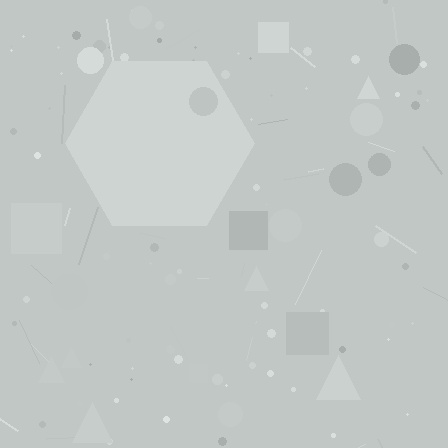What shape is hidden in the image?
A hexagon is hidden in the image.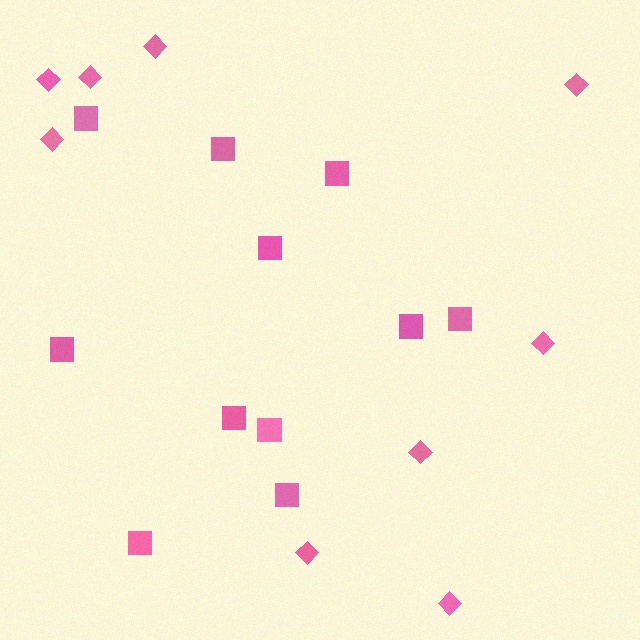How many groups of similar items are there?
There are 2 groups: one group of squares (11) and one group of diamonds (9).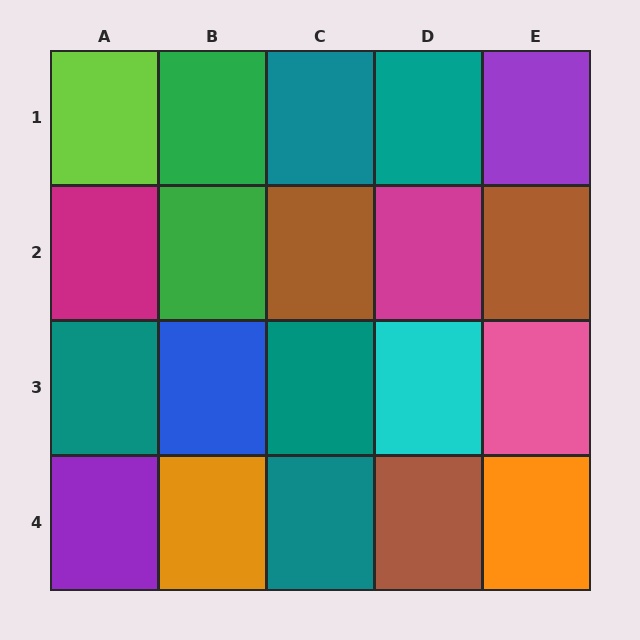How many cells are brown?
3 cells are brown.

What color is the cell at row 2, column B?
Green.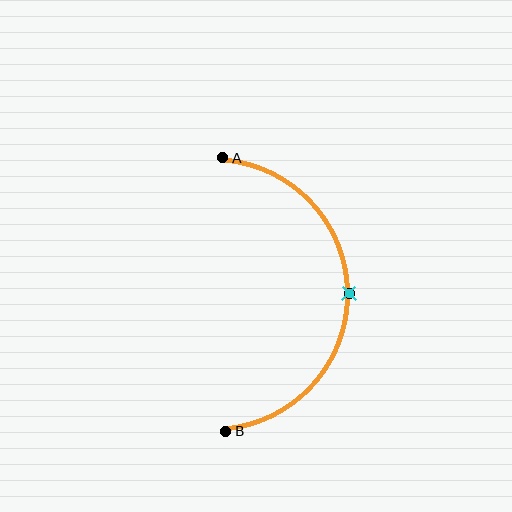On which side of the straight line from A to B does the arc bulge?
The arc bulges to the right of the straight line connecting A and B.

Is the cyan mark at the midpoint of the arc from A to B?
Yes. The cyan mark lies on the arc at equal arc-length from both A and B — it is the arc midpoint.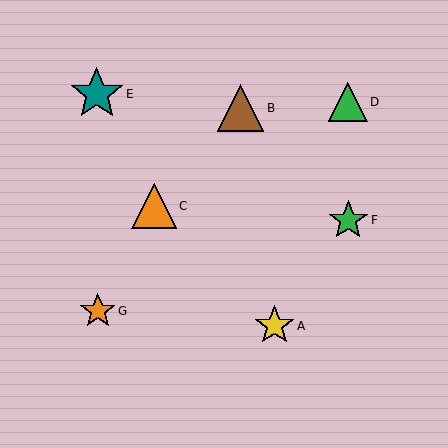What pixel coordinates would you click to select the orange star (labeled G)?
Click at (98, 311) to select the orange star G.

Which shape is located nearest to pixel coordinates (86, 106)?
The teal star (labeled E) at (97, 94) is nearest to that location.